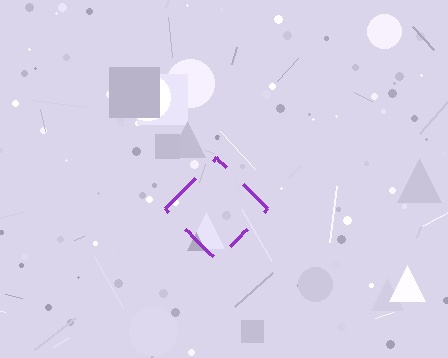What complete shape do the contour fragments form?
The contour fragments form a diamond.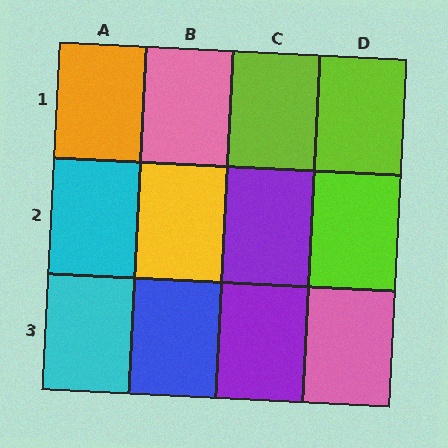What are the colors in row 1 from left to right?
Orange, pink, lime, lime.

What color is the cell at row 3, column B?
Blue.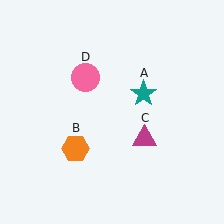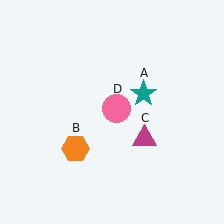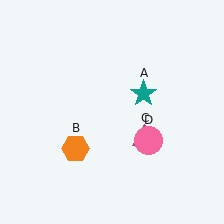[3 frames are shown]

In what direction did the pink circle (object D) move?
The pink circle (object D) moved down and to the right.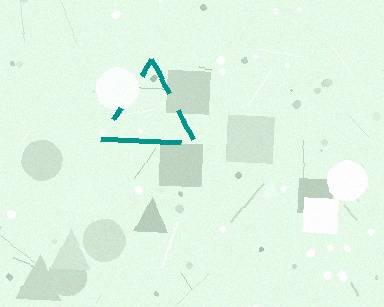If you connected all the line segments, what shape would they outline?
They would outline a triangle.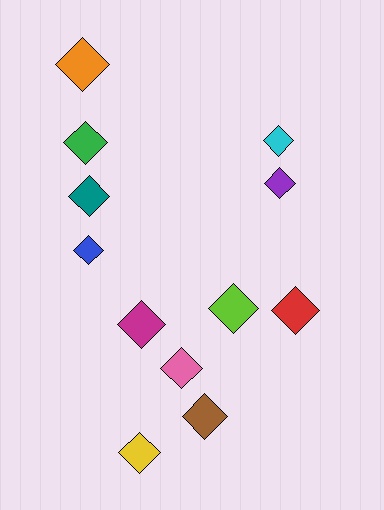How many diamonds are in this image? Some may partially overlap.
There are 12 diamonds.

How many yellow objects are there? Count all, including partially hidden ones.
There is 1 yellow object.